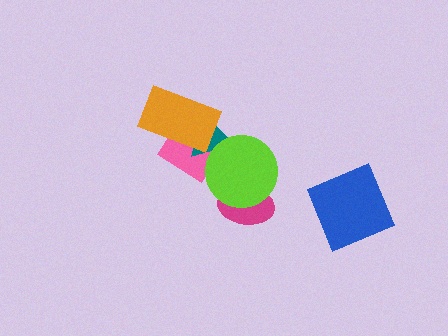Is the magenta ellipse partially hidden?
Yes, it is partially covered by another shape.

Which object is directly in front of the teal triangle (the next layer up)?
The orange rectangle is directly in front of the teal triangle.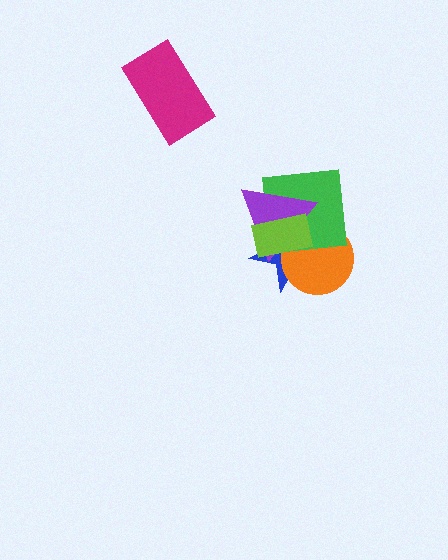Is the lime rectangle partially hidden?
No, no other shape covers it.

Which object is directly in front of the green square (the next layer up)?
The purple triangle is directly in front of the green square.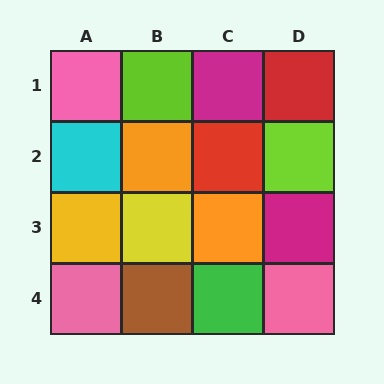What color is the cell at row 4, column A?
Pink.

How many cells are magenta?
2 cells are magenta.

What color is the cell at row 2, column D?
Lime.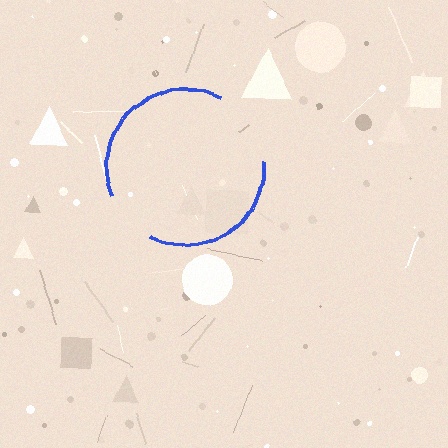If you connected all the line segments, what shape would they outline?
They would outline a circle.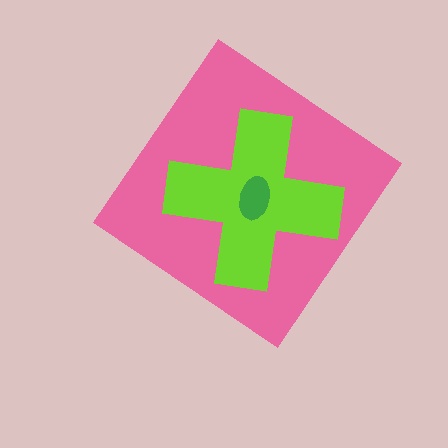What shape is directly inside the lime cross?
The green ellipse.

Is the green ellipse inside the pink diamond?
Yes.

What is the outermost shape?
The pink diamond.